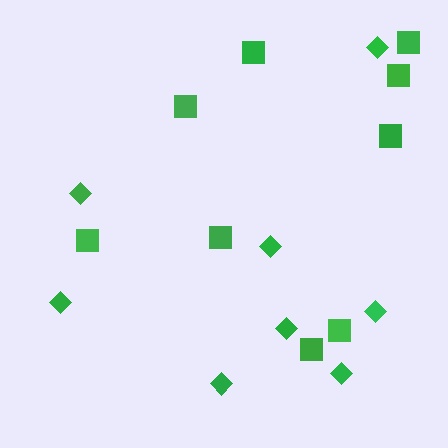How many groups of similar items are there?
There are 2 groups: one group of squares (9) and one group of diamonds (8).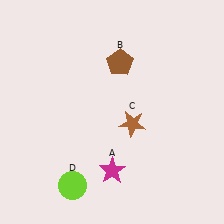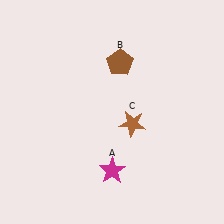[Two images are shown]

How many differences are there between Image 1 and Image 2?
There is 1 difference between the two images.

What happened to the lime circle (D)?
The lime circle (D) was removed in Image 2. It was in the bottom-left area of Image 1.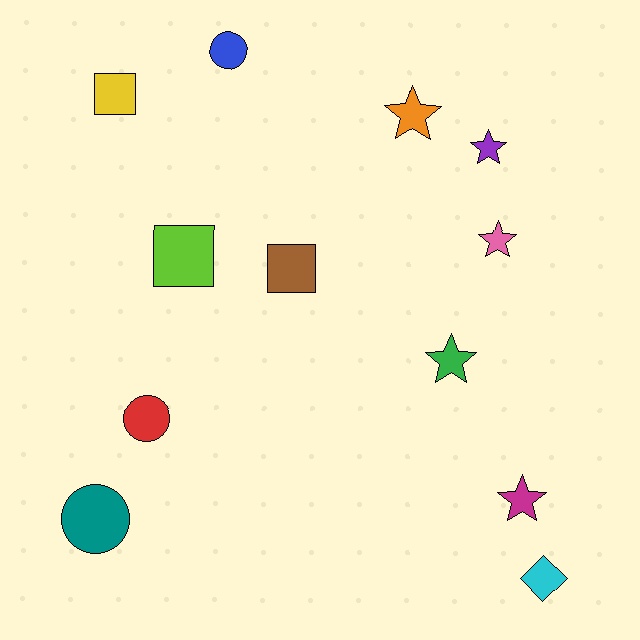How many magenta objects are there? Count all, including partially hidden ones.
There is 1 magenta object.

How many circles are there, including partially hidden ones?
There are 3 circles.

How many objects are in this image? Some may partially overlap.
There are 12 objects.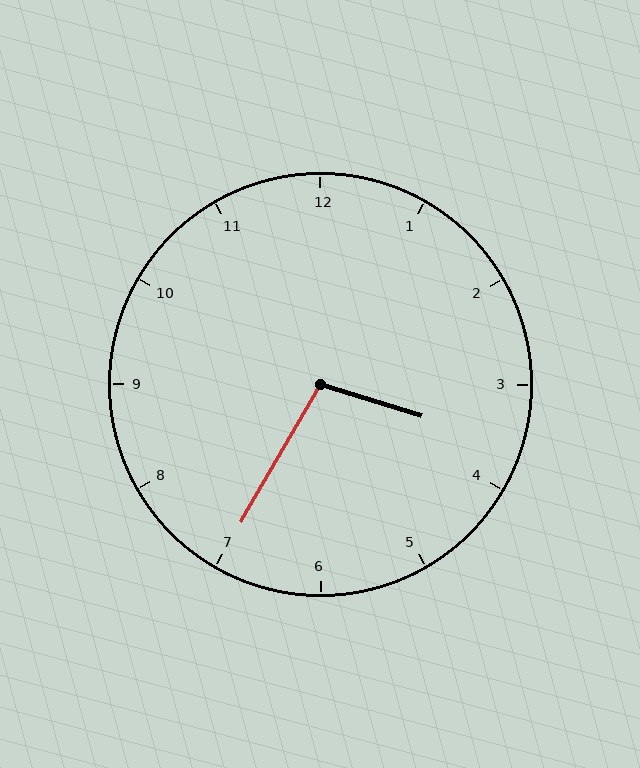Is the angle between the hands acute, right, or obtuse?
It is obtuse.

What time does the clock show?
3:35.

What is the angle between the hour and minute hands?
Approximately 102 degrees.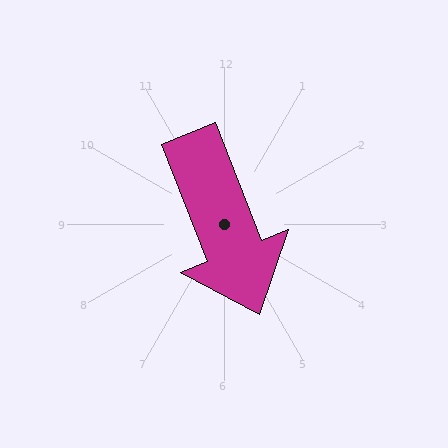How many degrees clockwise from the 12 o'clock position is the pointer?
Approximately 158 degrees.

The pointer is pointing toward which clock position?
Roughly 5 o'clock.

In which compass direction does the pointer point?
South.